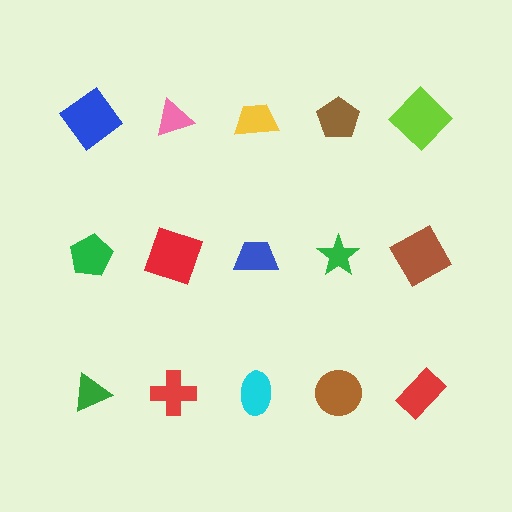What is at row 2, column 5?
A brown diamond.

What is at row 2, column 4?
A green star.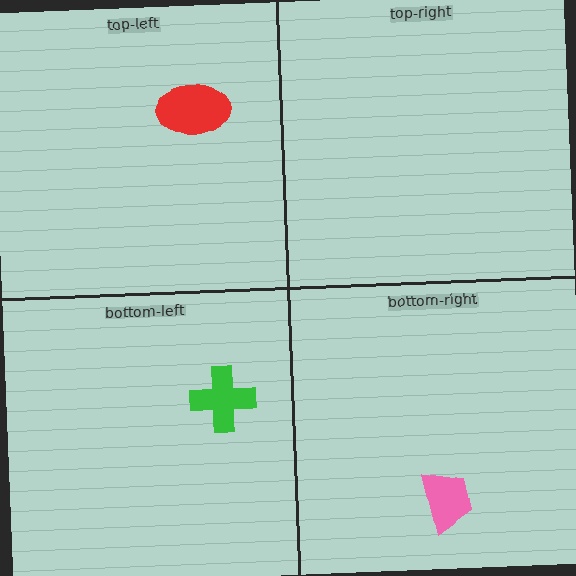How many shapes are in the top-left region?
1.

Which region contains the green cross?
The bottom-left region.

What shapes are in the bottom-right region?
The pink trapezoid.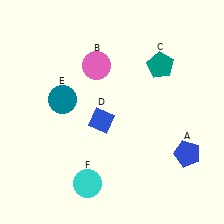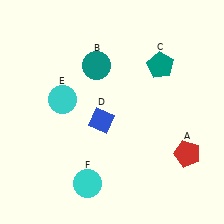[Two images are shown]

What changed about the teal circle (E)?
In Image 1, E is teal. In Image 2, it changed to cyan.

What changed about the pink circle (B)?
In Image 1, B is pink. In Image 2, it changed to teal.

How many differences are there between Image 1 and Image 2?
There are 3 differences between the two images.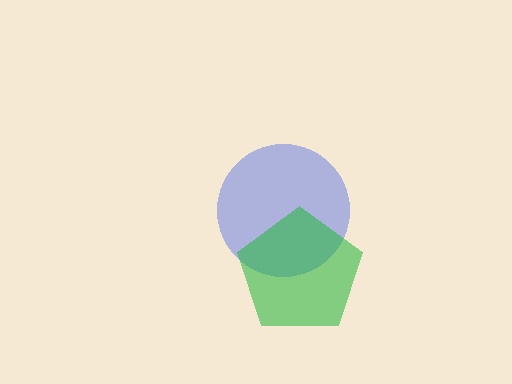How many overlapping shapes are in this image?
There are 2 overlapping shapes in the image.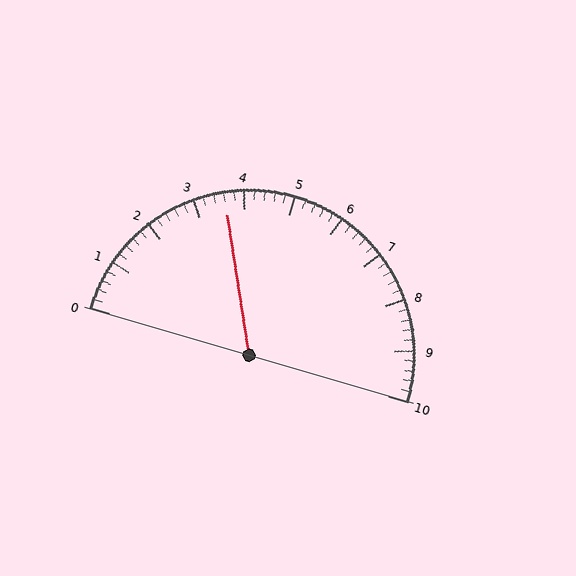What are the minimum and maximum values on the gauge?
The gauge ranges from 0 to 10.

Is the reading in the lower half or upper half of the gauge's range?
The reading is in the lower half of the range (0 to 10).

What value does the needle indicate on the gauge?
The needle indicates approximately 3.6.